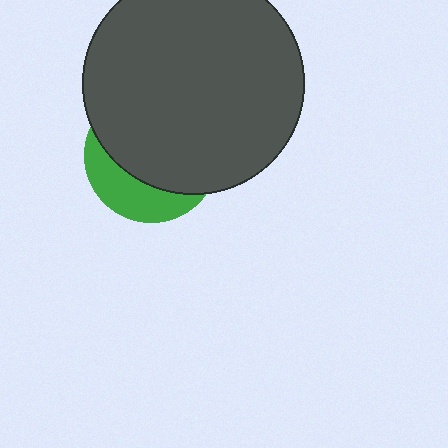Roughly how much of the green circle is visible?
A small part of it is visible (roughly 30%).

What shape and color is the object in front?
The object in front is a dark gray circle.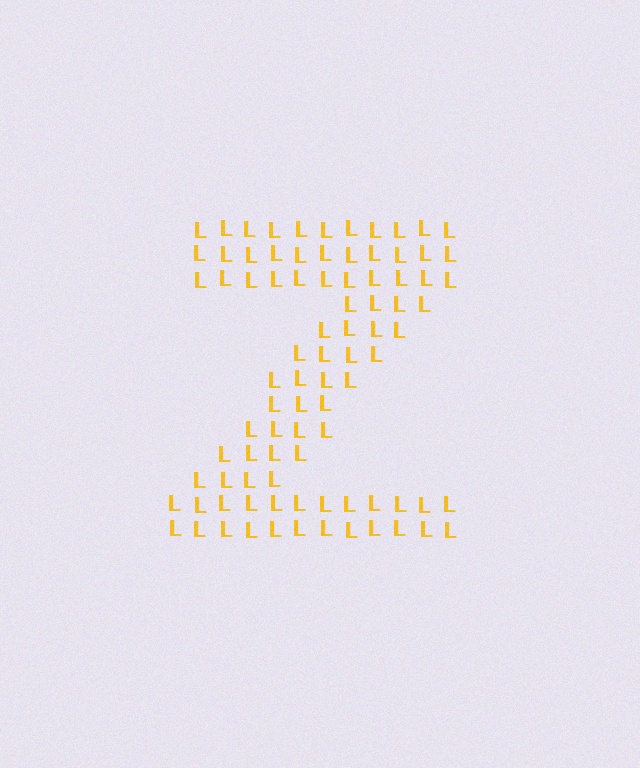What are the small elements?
The small elements are letter L's.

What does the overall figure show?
The overall figure shows the letter Z.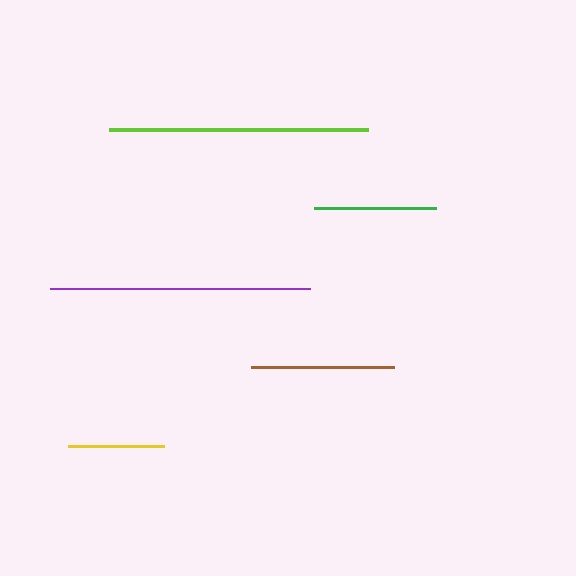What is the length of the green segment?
The green segment is approximately 122 pixels long.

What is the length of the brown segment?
The brown segment is approximately 143 pixels long.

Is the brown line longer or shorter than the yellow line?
The brown line is longer than the yellow line.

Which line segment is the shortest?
The yellow line is the shortest at approximately 97 pixels.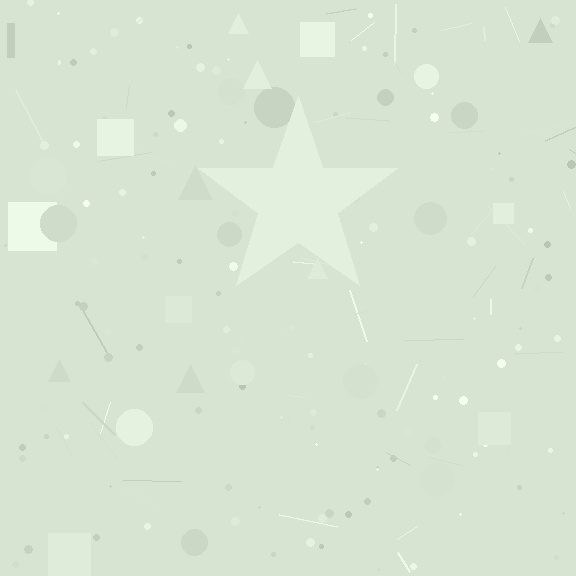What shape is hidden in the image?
A star is hidden in the image.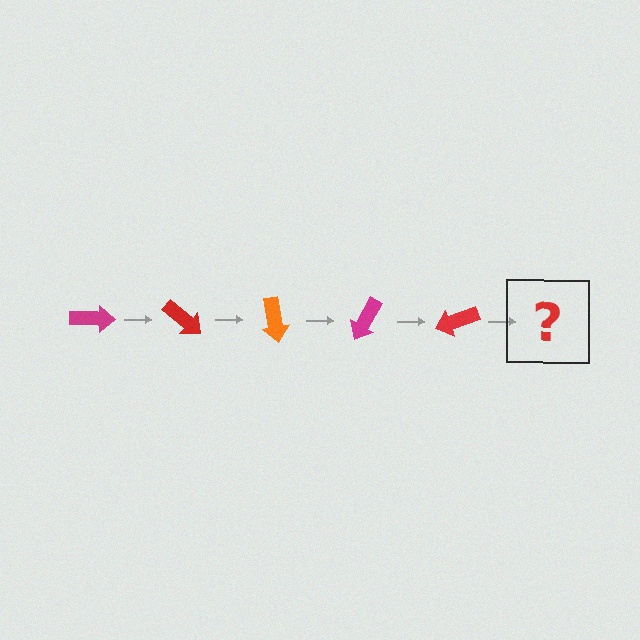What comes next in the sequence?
The next element should be an orange arrow, rotated 200 degrees from the start.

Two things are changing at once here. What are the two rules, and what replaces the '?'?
The two rules are that it rotates 40 degrees each step and the color cycles through magenta, red, and orange. The '?' should be an orange arrow, rotated 200 degrees from the start.